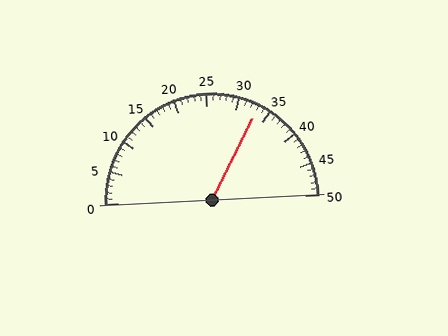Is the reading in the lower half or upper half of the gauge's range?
The reading is in the upper half of the range (0 to 50).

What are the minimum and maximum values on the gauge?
The gauge ranges from 0 to 50.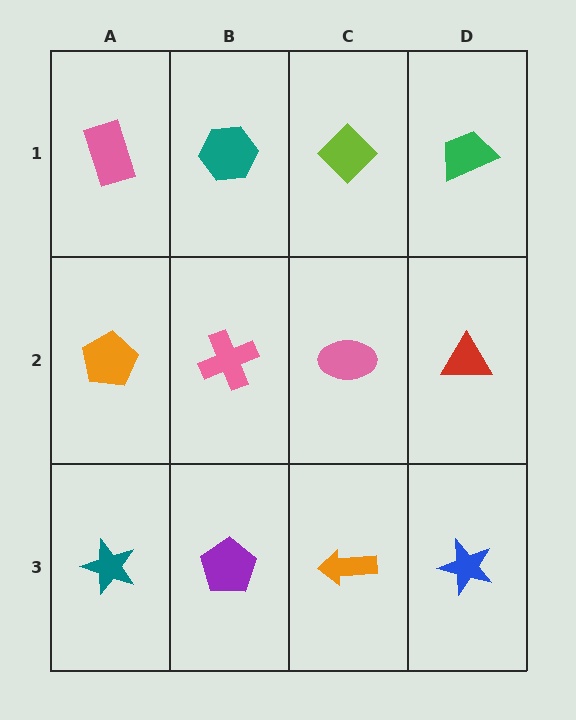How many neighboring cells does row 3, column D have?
2.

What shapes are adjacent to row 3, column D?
A red triangle (row 2, column D), an orange arrow (row 3, column C).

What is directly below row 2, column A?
A teal star.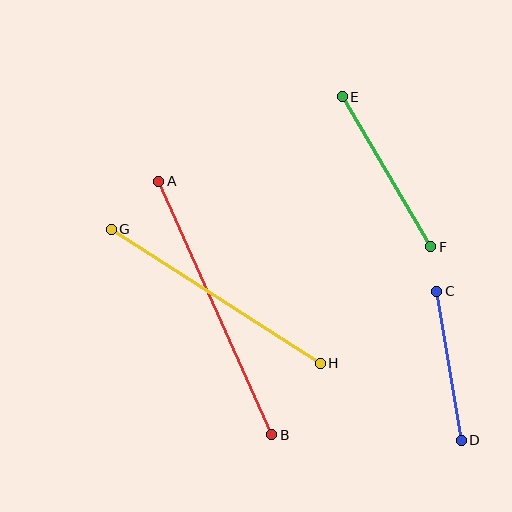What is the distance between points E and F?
The distance is approximately 174 pixels.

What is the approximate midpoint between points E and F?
The midpoint is at approximately (387, 172) pixels.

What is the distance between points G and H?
The distance is approximately 248 pixels.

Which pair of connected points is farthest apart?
Points A and B are farthest apart.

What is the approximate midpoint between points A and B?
The midpoint is at approximately (215, 308) pixels.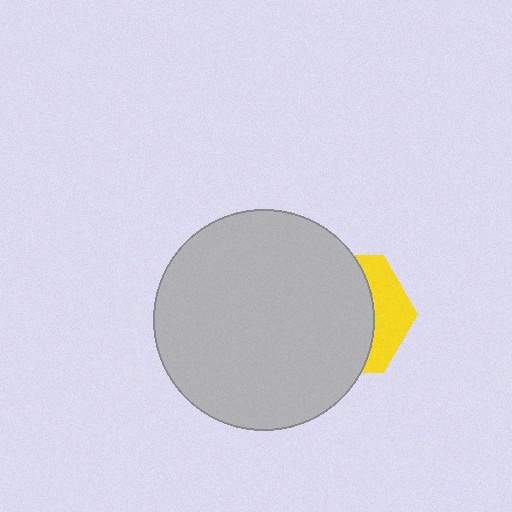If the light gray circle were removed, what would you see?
You would see the complete yellow hexagon.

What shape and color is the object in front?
The object in front is a light gray circle.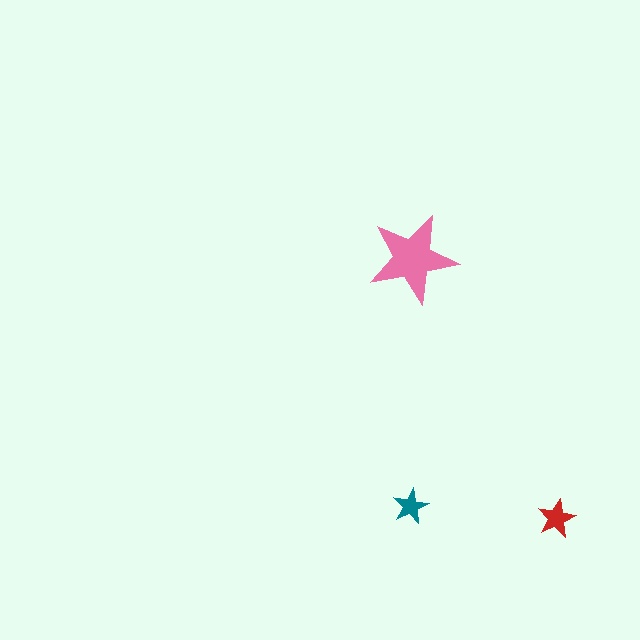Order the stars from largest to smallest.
the pink one, the red one, the teal one.